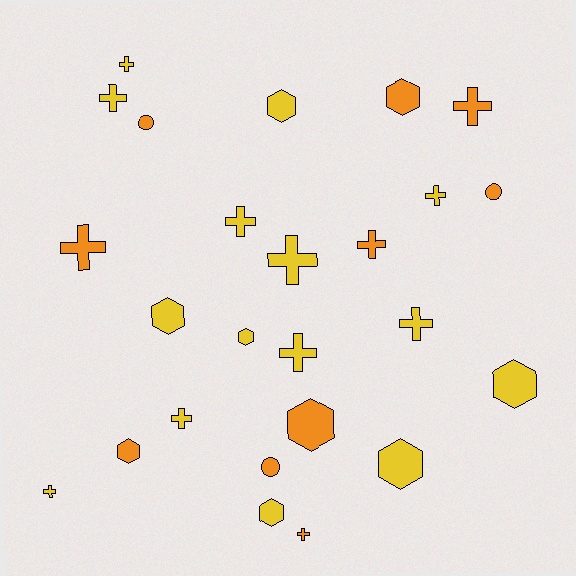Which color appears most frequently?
Yellow, with 15 objects.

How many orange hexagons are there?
There are 3 orange hexagons.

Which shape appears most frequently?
Cross, with 13 objects.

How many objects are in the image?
There are 25 objects.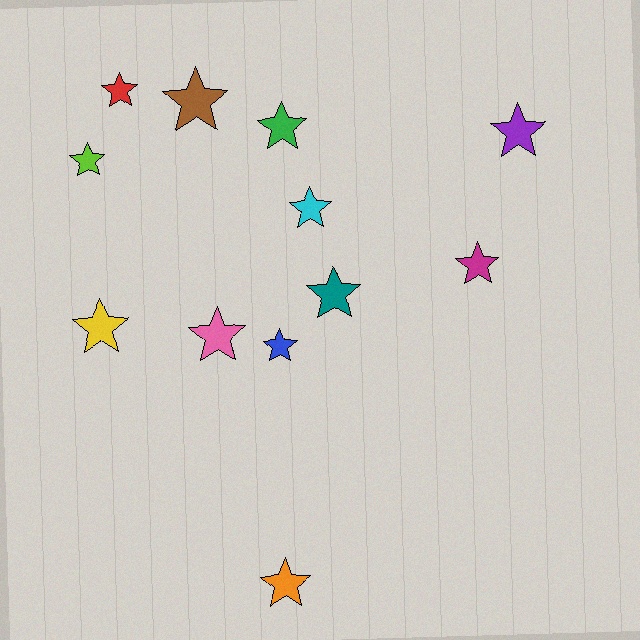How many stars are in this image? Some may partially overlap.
There are 12 stars.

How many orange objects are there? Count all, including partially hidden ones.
There is 1 orange object.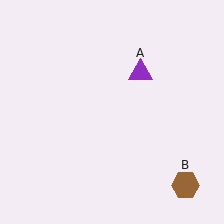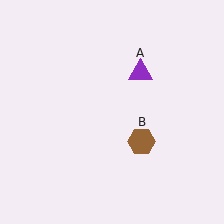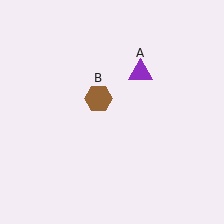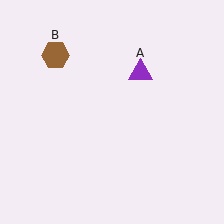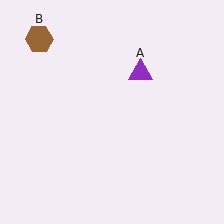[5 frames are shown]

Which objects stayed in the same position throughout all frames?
Purple triangle (object A) remained stationary.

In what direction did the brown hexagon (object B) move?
The brown hexagon (object B) moved up and to the left.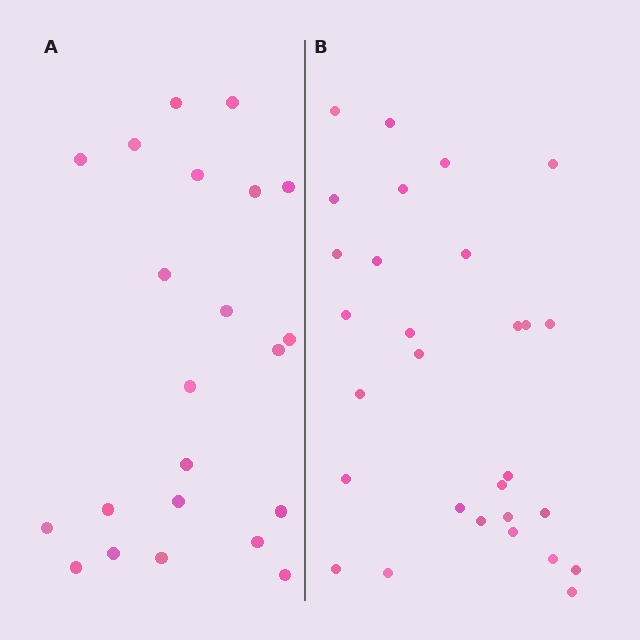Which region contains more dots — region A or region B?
Region B (the right region) has more dots.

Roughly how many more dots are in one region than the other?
Region B has roughly 8 or so more dots than region A.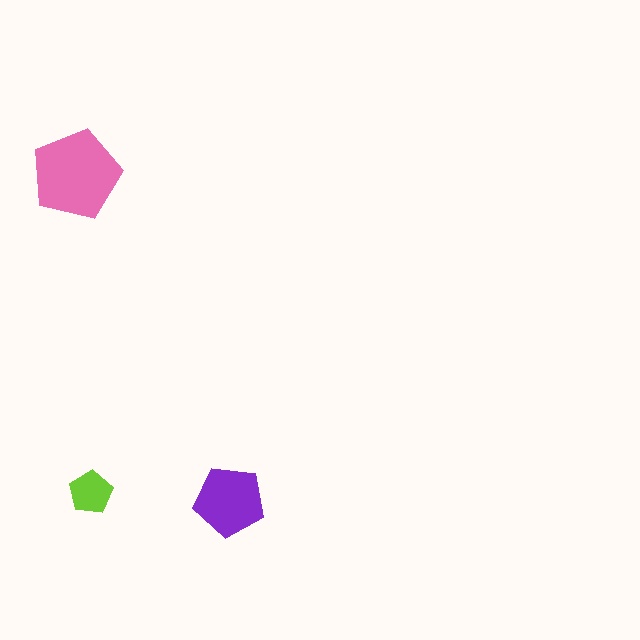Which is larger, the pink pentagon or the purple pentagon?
The pink one.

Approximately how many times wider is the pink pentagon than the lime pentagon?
About 2 times wider.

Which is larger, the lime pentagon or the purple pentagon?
The purple one.